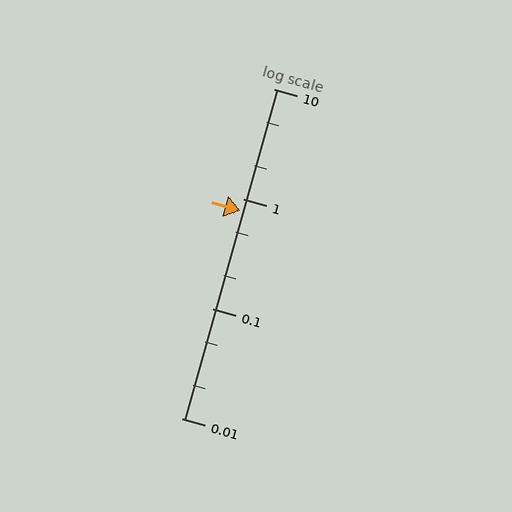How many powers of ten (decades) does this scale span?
The scale spans 3 decades, from 0.01 to 10.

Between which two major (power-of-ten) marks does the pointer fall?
The pointer is between 0.1 and 1.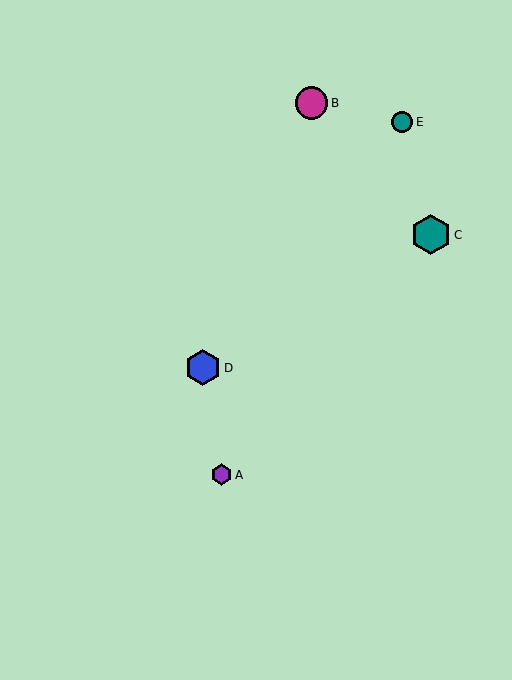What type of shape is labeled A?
Shape A is a purple hexagon.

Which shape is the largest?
The teal hexagon (labeled C) is the largest.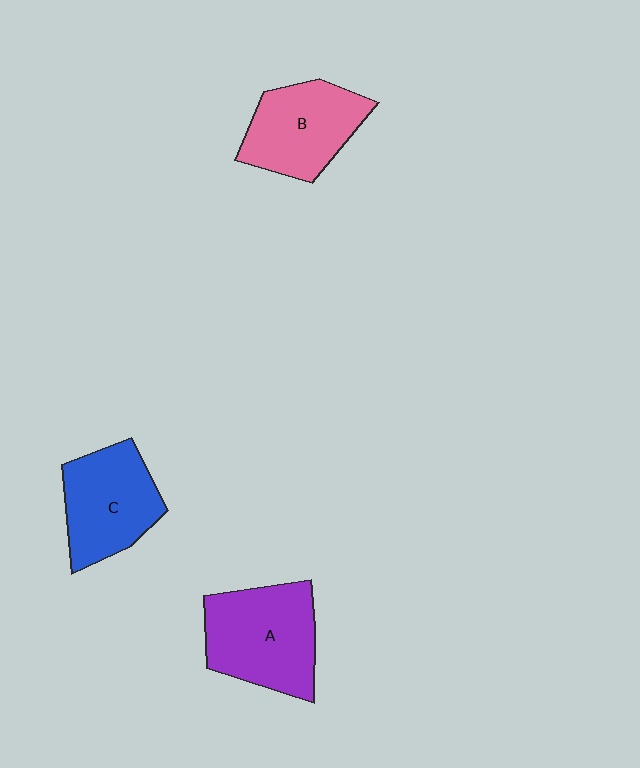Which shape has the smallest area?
Shape B (pink).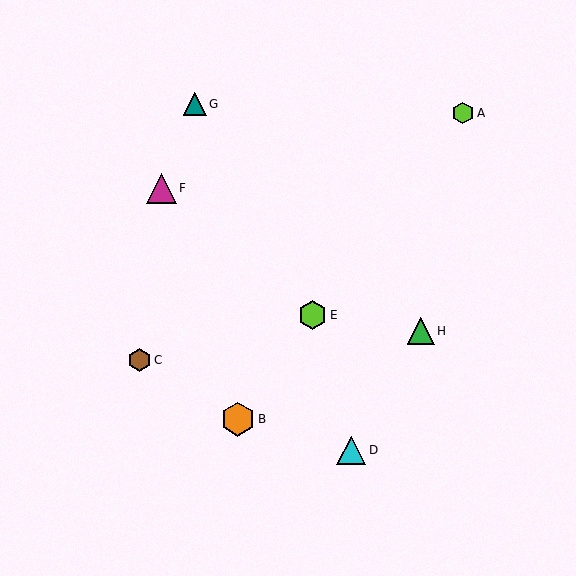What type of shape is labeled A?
Shape A is a lime hexagon.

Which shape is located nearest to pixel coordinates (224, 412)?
The orange hexagon (labeled B) at (238, 419) is nearest to that location.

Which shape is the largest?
The orange hexagon (labeled B) is the largest.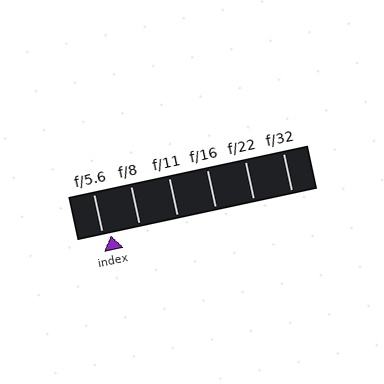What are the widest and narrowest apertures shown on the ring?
The widest aperture shown is f/5.6 and the narrowest is f/32.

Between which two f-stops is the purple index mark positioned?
The index mark is between f/5.6 and f/8.